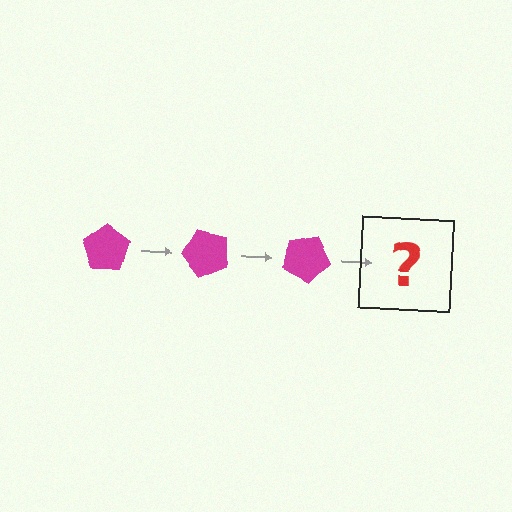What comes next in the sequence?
The next element should be a magenta pentagon rotated 150 degrees.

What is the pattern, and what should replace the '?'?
The pattern is that the pentagon rotates 50 degrees each step. The '?' should be a magenta pentagon rotated 150 degrees.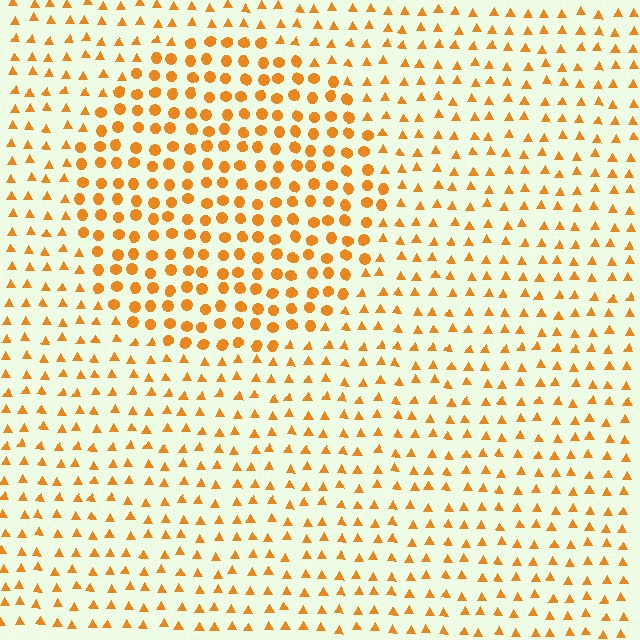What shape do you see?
I see a circle.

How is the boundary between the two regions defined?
The boundary is defined by a change in element shape: circles inside vs. triangles outside. All elements share the same color and spacing.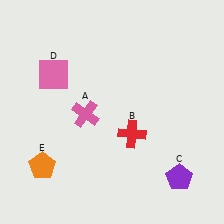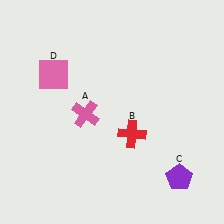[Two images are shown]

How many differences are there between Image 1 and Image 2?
There is 1 difference between the two images.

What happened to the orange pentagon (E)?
The orange pentagon (E) was removed in Image 2. It was in the bottom-left area of Image 1.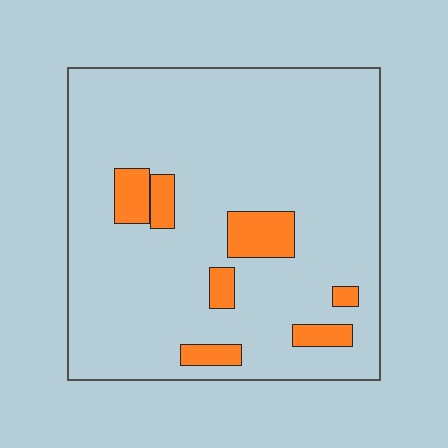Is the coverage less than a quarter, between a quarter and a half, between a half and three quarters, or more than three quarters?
Less than a quarter.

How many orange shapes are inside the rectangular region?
7.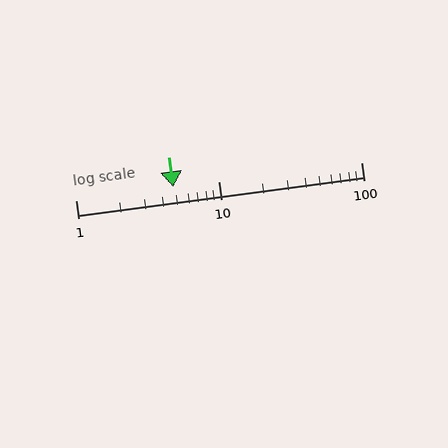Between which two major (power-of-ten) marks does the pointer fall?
The pointer is between 1 and 10.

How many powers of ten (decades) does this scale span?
The scale spans 2 decades, from 1 to 100.